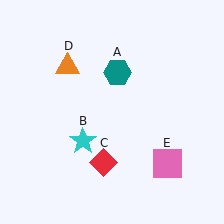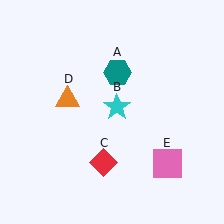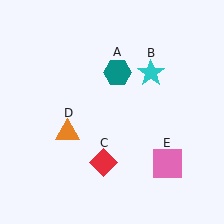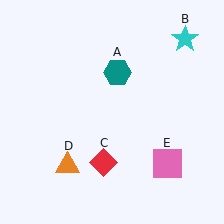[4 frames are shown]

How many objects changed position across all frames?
2 objects changed position: cyan star (object B), orange triangle (object D).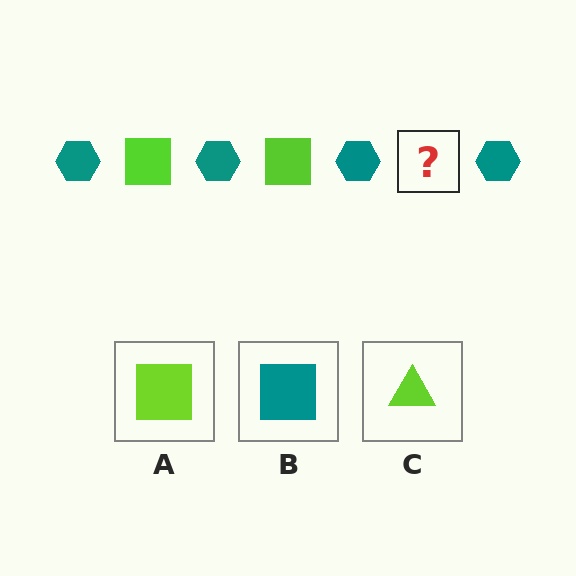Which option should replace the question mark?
Option A.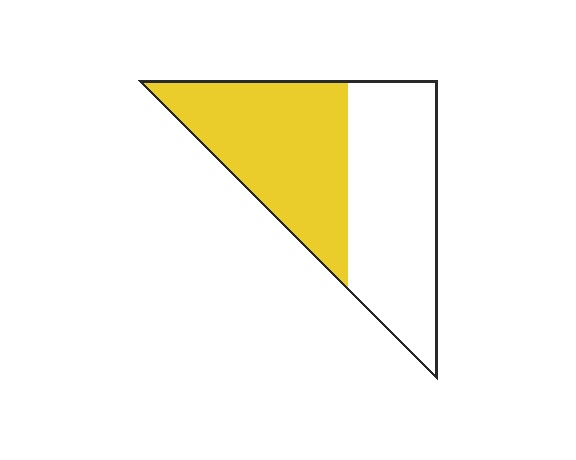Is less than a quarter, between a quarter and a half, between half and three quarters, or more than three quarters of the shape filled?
Between a quarter and a half.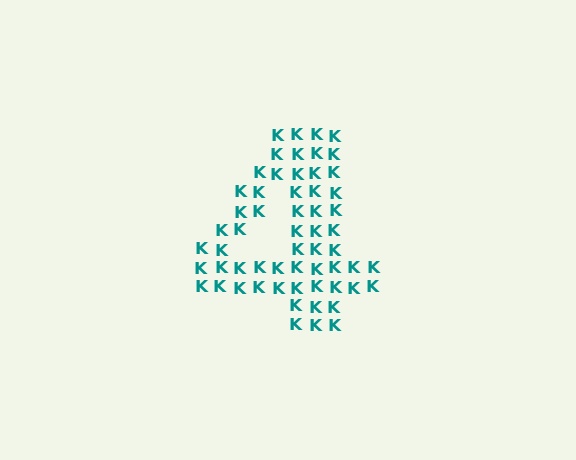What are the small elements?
The small elements are letter K's.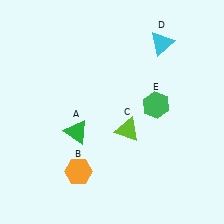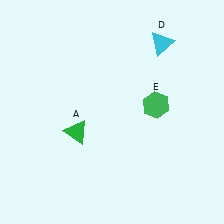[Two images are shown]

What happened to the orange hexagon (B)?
The orange hexagon (B) was removed in Image 2. It was in the bottom-left area of Image 1.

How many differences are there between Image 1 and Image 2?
There are 2 differences between the two images.